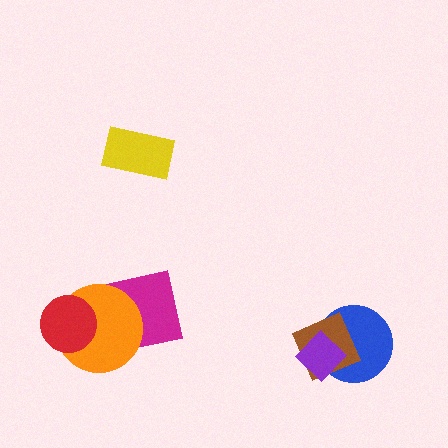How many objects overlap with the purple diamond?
2 objects overlap with the purple diamond.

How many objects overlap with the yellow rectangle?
0 objects overlap with the yellow rectangle.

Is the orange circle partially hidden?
Yes, it is partially covered by another shape.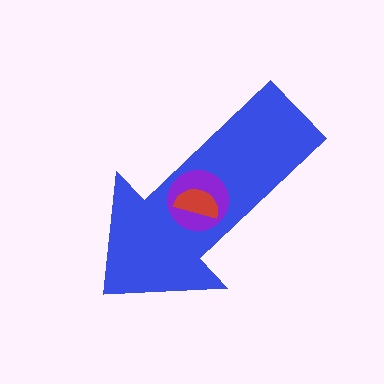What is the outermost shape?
The blue arrow.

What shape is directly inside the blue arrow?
The purple circle.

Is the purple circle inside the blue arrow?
Yes.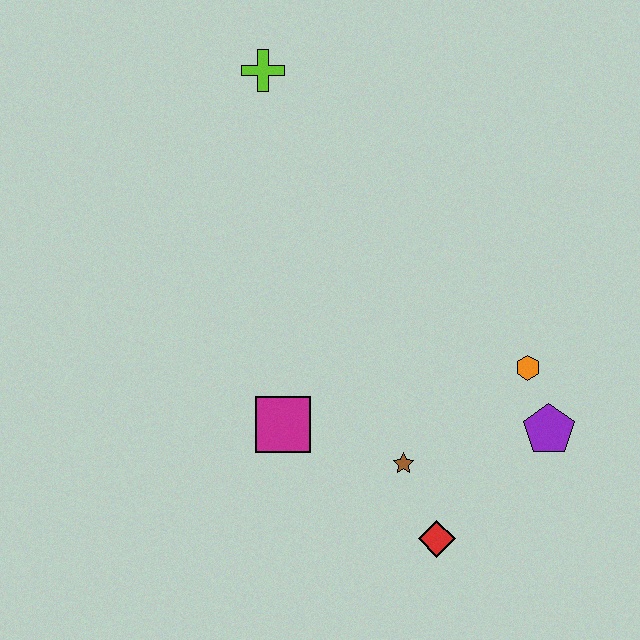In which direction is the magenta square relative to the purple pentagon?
The magenta square is to the left of the purple pentagon.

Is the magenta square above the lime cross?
No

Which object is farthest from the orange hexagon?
The lime cross is farthest from the orange hexagon.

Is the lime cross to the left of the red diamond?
Yes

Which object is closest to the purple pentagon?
The orange hexagon is closest to the purple pentagon.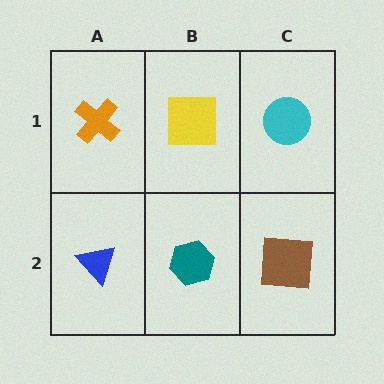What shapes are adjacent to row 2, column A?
An orange cross (row 1, column A), a teal hexagon (row 2, column B).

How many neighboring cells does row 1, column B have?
3.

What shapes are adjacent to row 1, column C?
A brown square (row 2, column C), a yellow square (row 1, column B).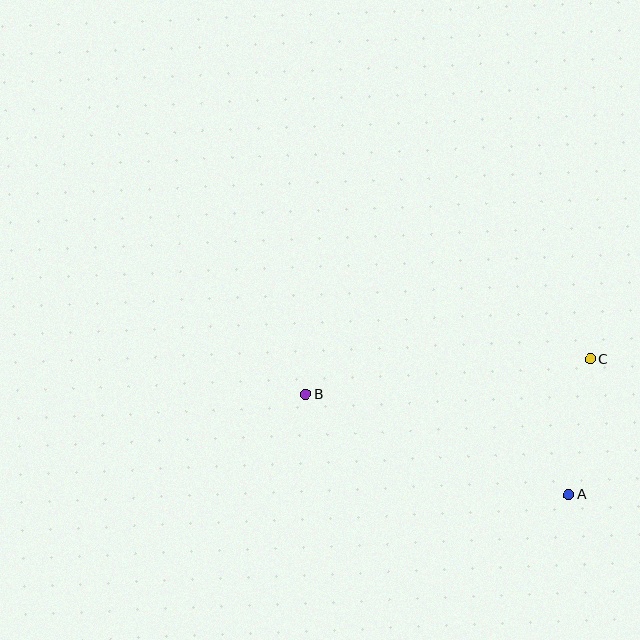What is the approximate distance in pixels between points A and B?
The distance between A and B is approximately 282 pixels.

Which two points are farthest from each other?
Points B and C are farthest from each other.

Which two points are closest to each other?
Points A and C are closest to each other.